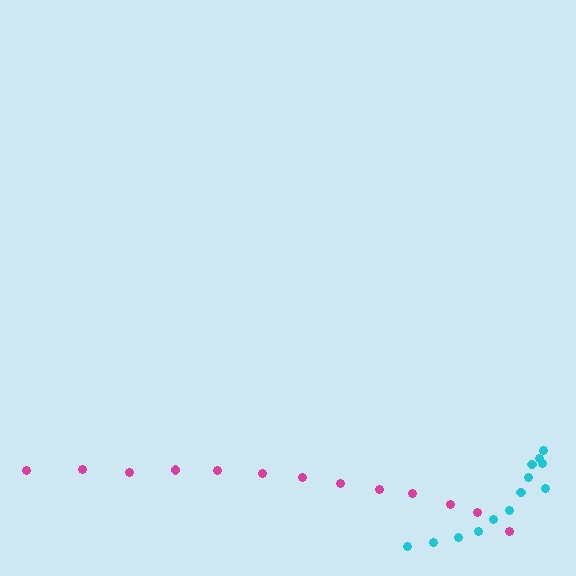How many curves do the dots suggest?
There are 2 distinct paths.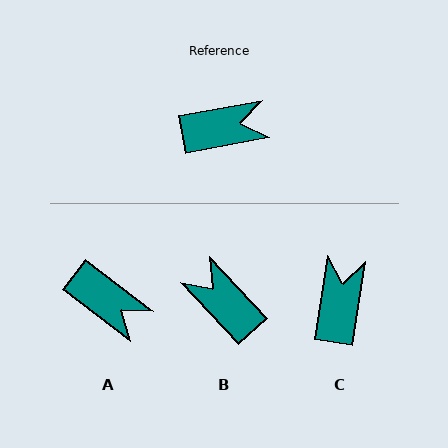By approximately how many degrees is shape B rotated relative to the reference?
Approximately 122 degrees counter-clockwise.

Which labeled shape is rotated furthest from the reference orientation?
B, about 122 degrees away.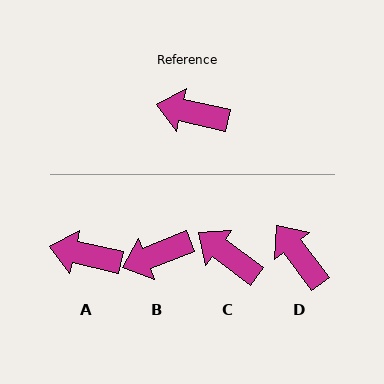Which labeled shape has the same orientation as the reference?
A.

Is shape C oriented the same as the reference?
No, it is off by about 24 degrees.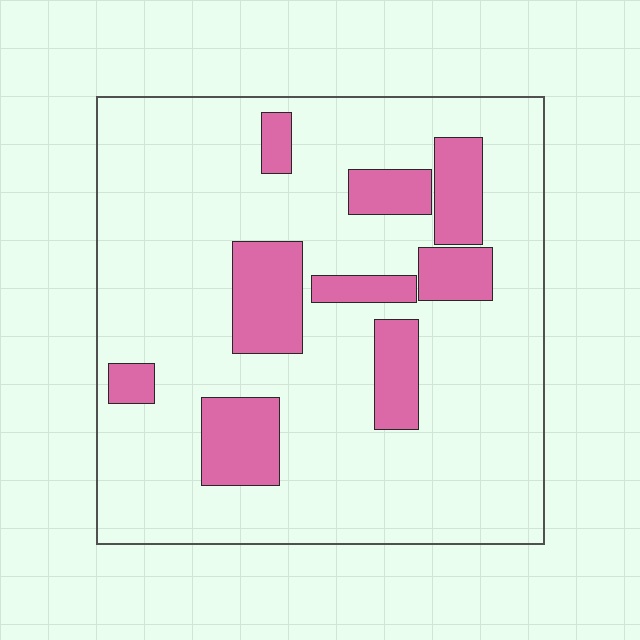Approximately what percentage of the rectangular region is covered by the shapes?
Approximately 20%.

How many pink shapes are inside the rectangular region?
9.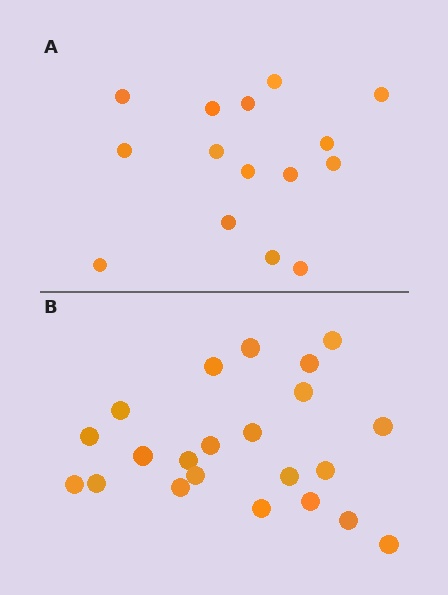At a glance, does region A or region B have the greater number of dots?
Region B (the bottom region) has more dots.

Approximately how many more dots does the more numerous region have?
Region B has roughly 8 or so more dots than region A.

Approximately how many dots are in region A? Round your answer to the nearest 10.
About 20 dots. (The exact count is 15, which rounds to 20.)